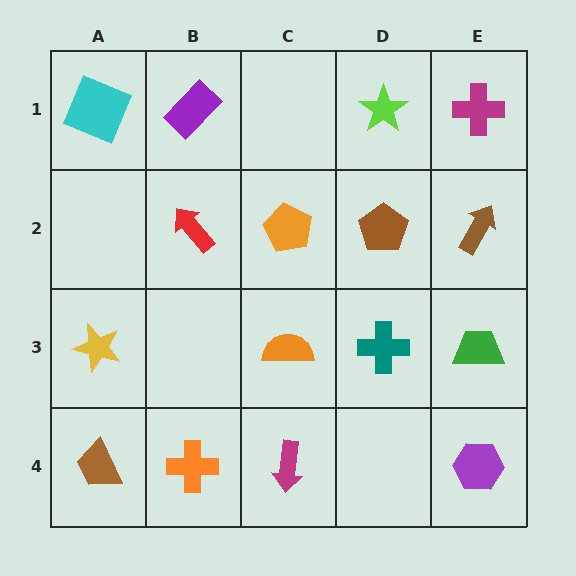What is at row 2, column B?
A red arrow.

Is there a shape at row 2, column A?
No, that cell is empty.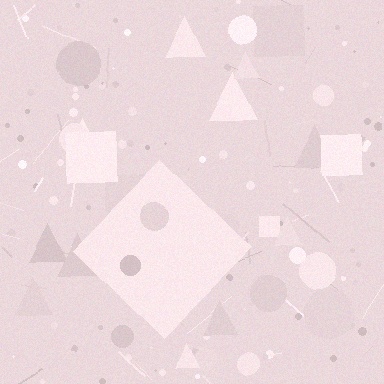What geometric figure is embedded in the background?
A diamond is embedded in the background.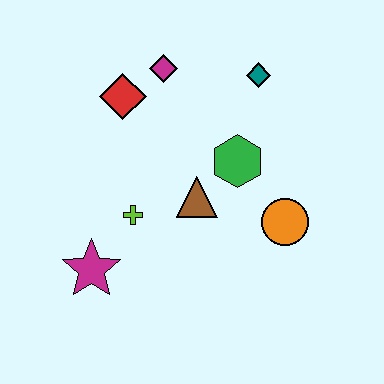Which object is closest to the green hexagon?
The brown triangle is closest to the green hexagon.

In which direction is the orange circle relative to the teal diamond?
The orange circle is below the teal diamond.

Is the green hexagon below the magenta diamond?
Yes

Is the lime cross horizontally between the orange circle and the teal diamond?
No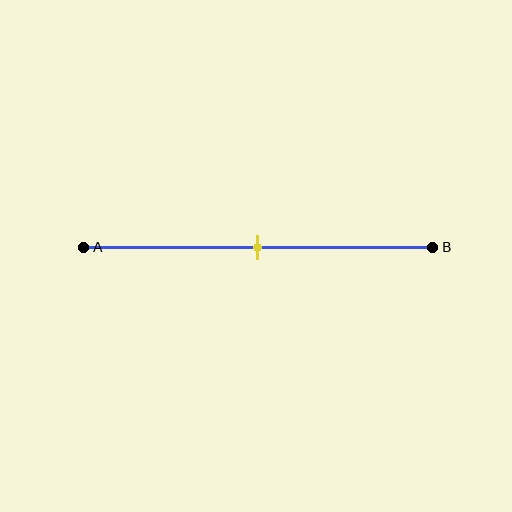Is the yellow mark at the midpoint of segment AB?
Yes, the mark is approximately at the midpoint.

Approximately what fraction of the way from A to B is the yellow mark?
The yellow mark is approximately 50% of the way from A to B.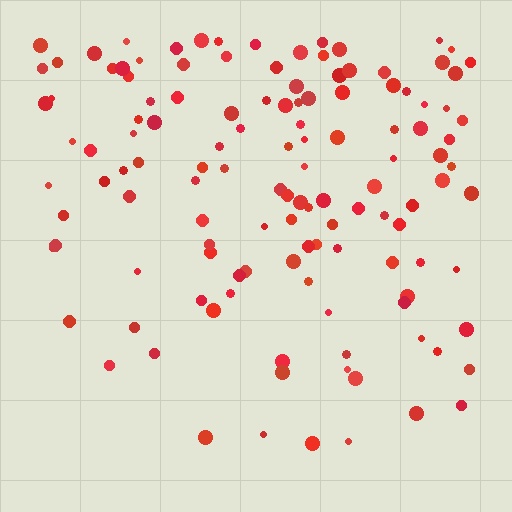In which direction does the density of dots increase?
From bottom to top, with the top side densest.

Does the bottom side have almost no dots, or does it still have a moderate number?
Still a moderate number, just noticeably fewer than the top.